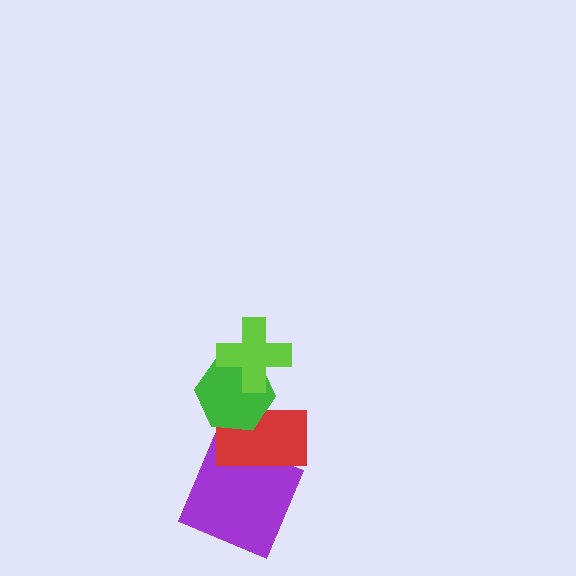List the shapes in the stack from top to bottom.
From top to bottom: the lime cross, the green hexagon, the red rectangle, the purple square.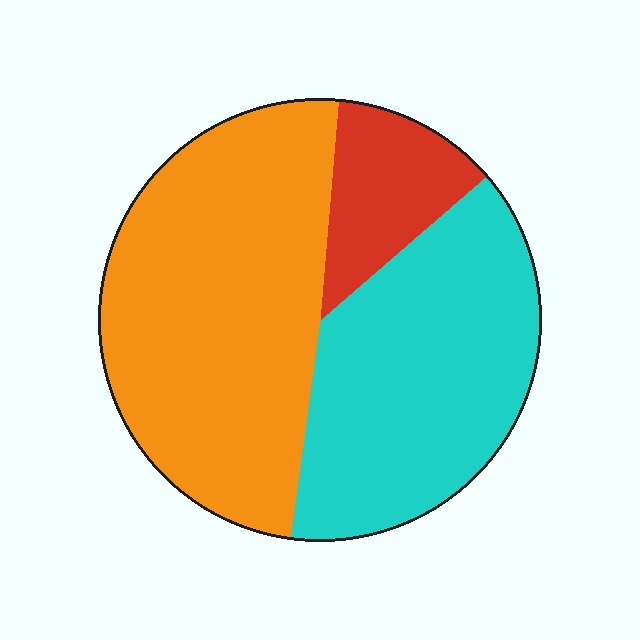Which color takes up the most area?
Orange, at roughly 50%.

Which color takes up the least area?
Red, at roughly 10%.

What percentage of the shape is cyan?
Cyan takes up between a third and a half of the shape.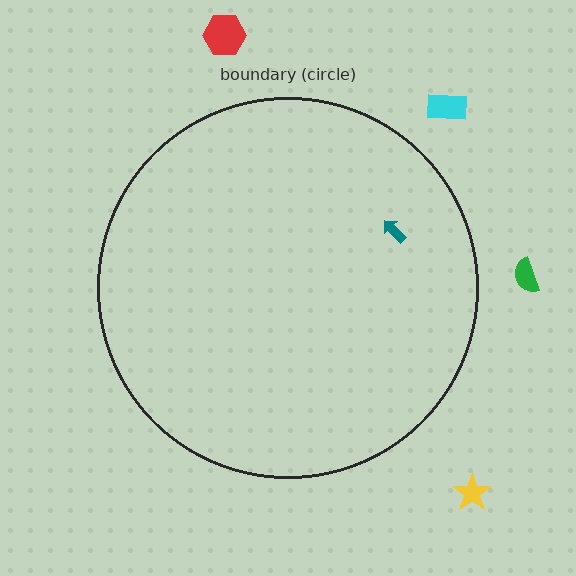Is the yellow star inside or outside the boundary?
Outside.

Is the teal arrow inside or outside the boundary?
Inside.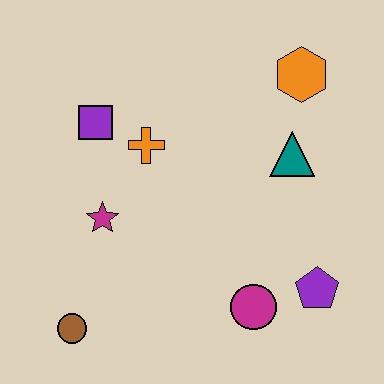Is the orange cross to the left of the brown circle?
No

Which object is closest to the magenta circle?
The purple pentagon is closest to the magenta circle.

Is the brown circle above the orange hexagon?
No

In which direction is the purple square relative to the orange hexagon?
The purple square is to the left of the orange hexagon.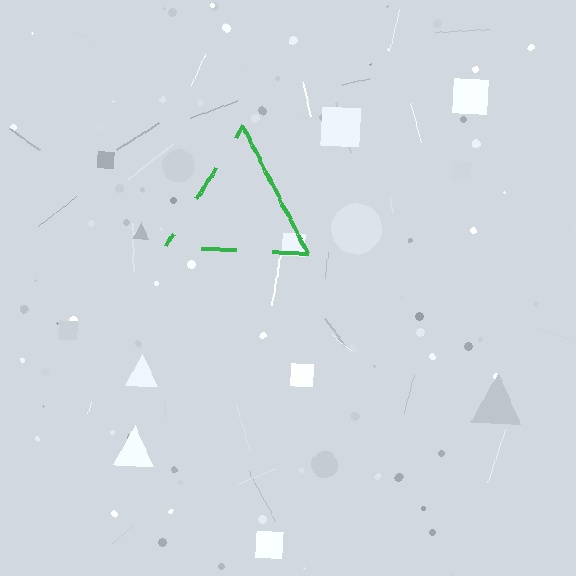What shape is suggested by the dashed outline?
The dashed outline suggests a triangle.